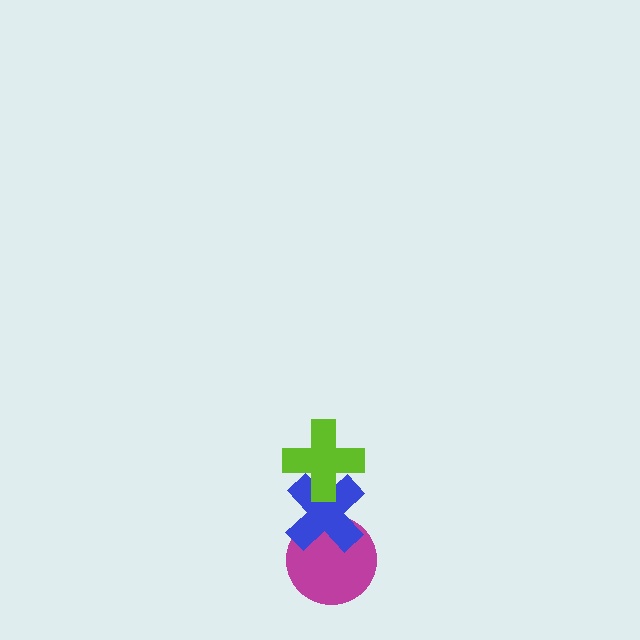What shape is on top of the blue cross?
The lime cross is on top of the blue cross.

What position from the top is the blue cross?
The blue cross is 2nd from the top.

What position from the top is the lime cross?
The lime cross is 1st from the top.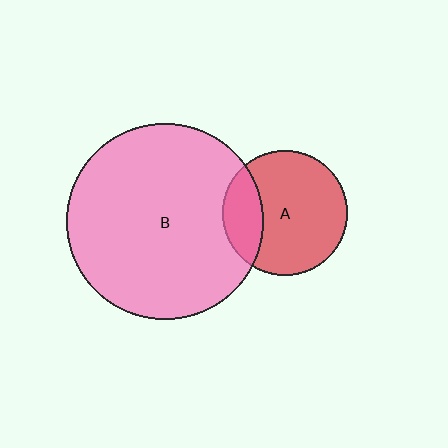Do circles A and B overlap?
Yes.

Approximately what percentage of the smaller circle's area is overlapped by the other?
Approximately 25%.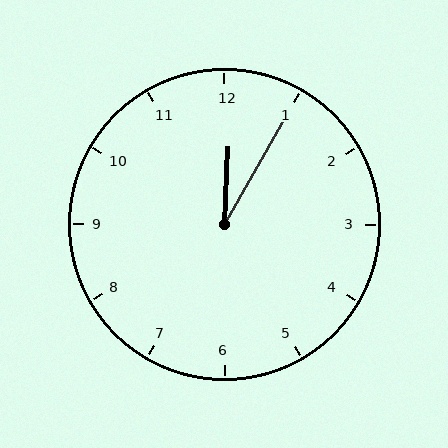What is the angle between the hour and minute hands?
Approximately 28 degrees.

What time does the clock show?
12:05.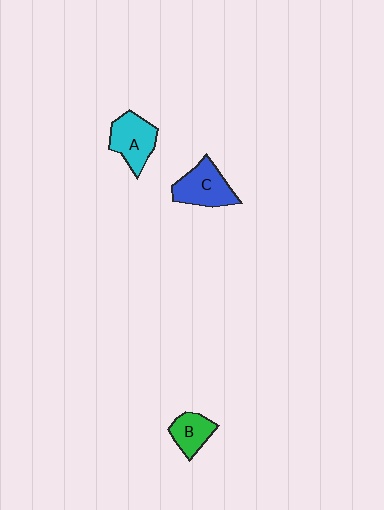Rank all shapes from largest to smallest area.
From largest to smallest: C (blue), A (cyan), B (green).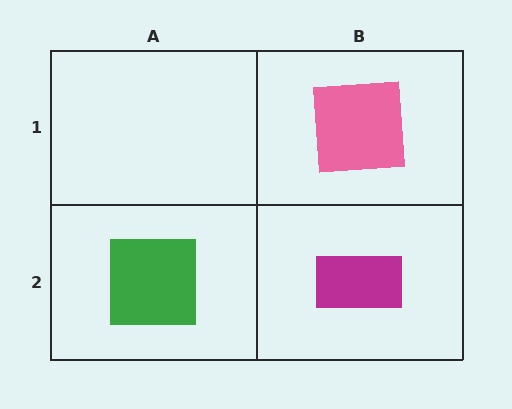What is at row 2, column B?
A magenta rectangle.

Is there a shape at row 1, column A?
No, that cell is empty.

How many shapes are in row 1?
1 shape.